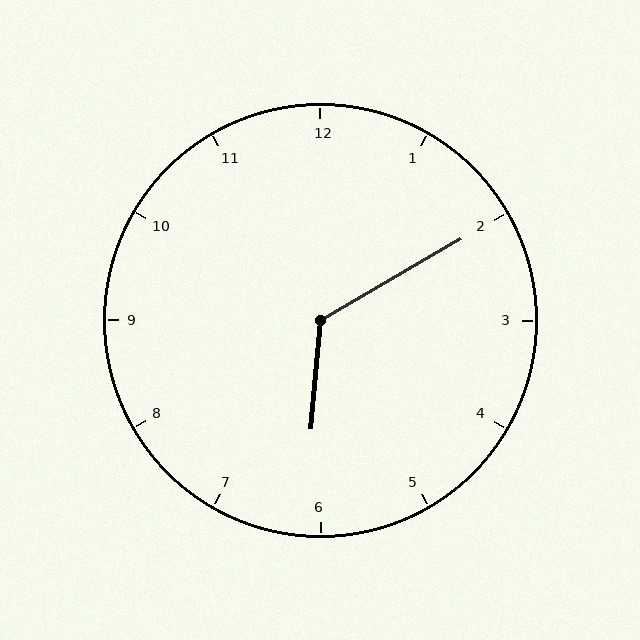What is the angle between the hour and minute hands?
Approximately 125 degrees.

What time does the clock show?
6:10.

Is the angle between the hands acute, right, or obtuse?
It is obtuse.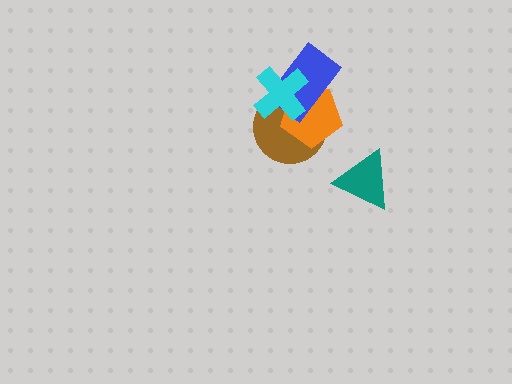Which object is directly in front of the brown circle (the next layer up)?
The orange pentagon is directly in front of the brown circle.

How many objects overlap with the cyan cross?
3 objects overlap with the cyan cross.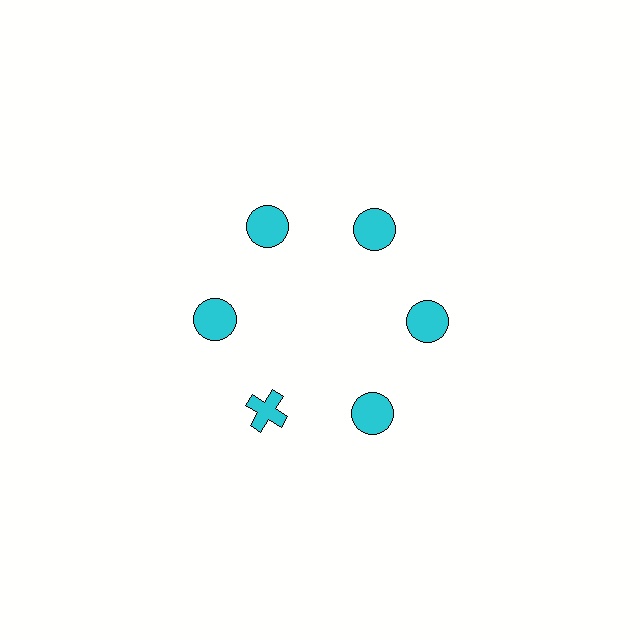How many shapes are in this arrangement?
There are 6 shapes arranged in a ring pattern.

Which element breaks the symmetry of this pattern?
The cyan cross at roughly the 7 o'clock position breaks the symmetry. All other shapes are cyan circles.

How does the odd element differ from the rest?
It has a different shape: cross instead of circle.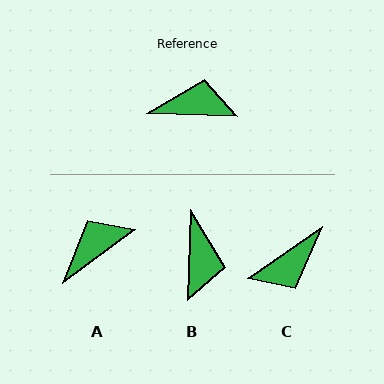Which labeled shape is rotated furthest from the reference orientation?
C, about 144 degrees away.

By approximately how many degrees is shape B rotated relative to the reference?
Approximately 90 degrees clockwise.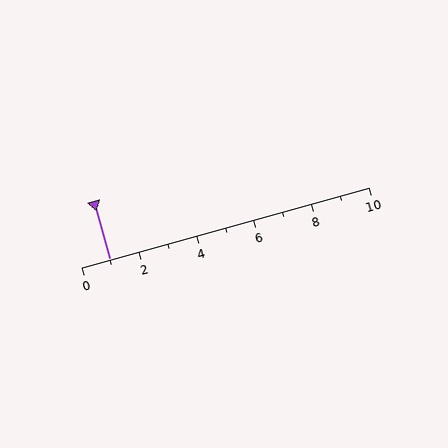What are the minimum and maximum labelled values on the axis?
The axis runs from 0 to 10.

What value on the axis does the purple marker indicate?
The marker indicates approximately 1.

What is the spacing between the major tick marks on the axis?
The major ticks are spaced 2 apart.